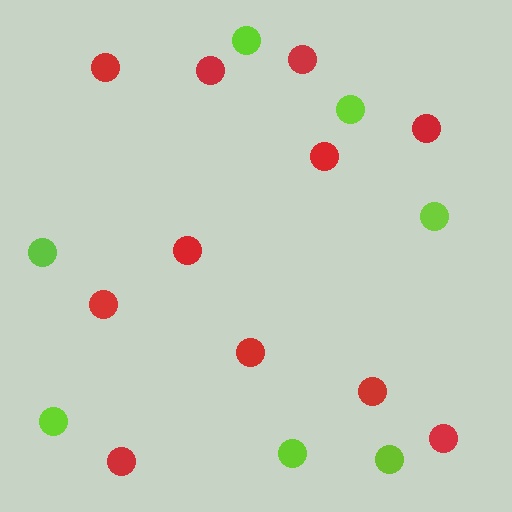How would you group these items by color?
There are 2 groups: one group of red circles (11) and one group of lime circles (7).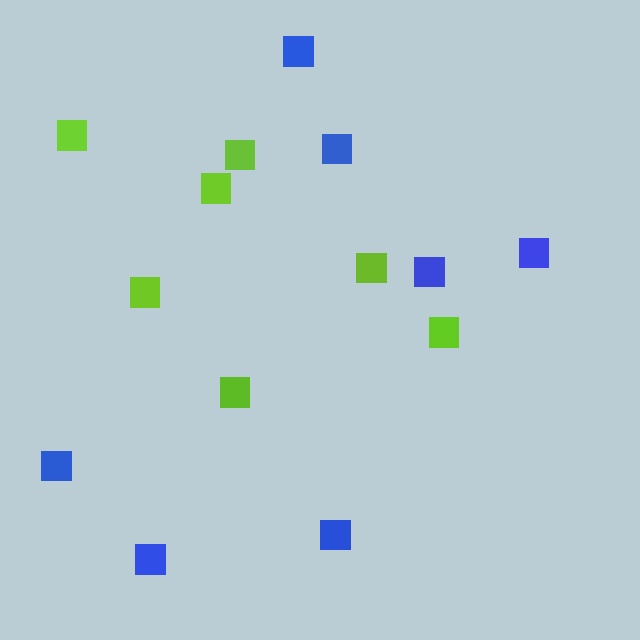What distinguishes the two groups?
There are 2 groups: one group of lime squares (7) and one group of blue squares (7).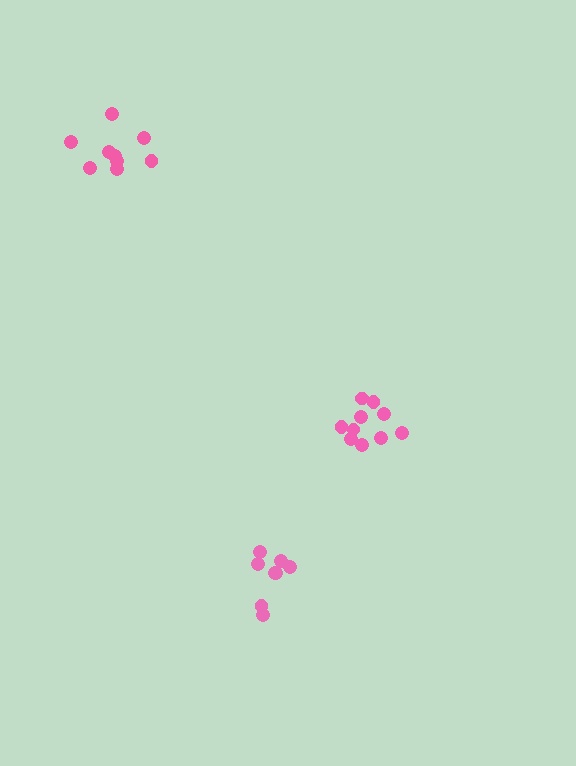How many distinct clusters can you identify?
There are 3 distinct clusters.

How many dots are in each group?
Group 1: 9 dots, Group 2: 10 dots, Group 3: 8 dots (27 total).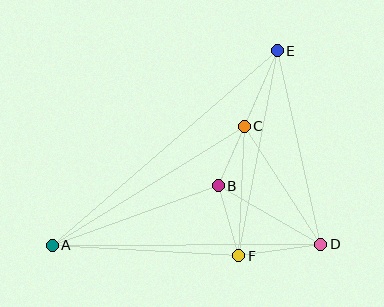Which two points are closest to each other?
Points B and C are closest to each other.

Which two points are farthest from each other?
Points A and E are farthest from each other.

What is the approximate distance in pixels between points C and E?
The distance between C and E is approximately 82 pixels.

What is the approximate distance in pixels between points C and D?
The distance between C and D is approximately 140 pixels.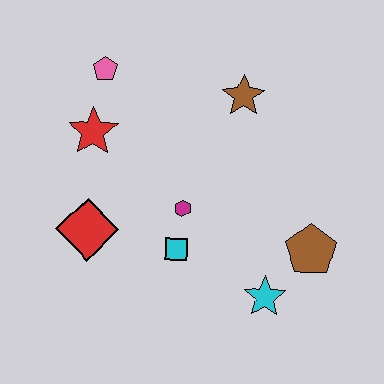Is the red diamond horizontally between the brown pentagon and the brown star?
No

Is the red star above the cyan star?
Yes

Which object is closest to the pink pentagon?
The red star is closest to the pink pentagon.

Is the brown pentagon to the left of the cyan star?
No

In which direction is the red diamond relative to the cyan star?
The red diamond is to the left of the cyan star.